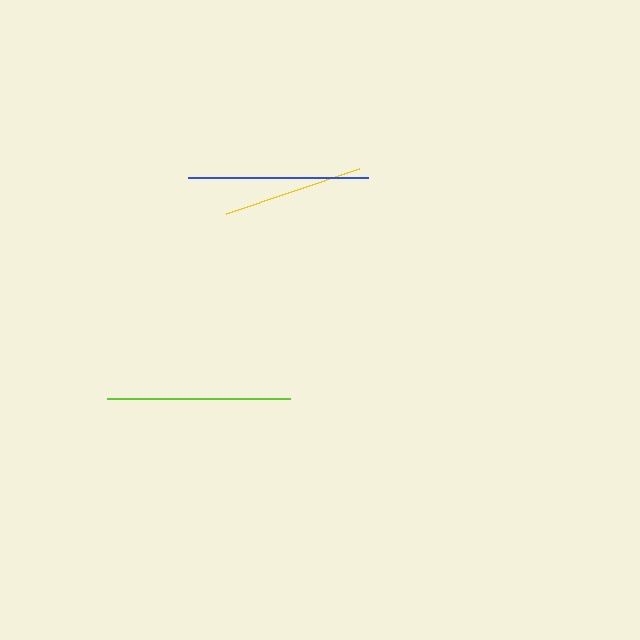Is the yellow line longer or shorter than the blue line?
The blue line is longer than the yellow line.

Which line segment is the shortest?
The yellow line is the shortest at approximately 140 pixels.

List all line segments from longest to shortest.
From longest to shortest: lime, blue, yellow.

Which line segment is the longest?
The lime line is the longest at approximately 182 pixels.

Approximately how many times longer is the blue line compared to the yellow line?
The blue line is approximately 1.3 times the length of the yellow line.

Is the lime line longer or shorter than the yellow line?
The lime line is longer than the yellow line.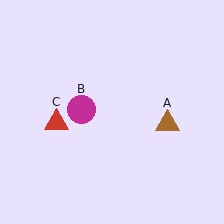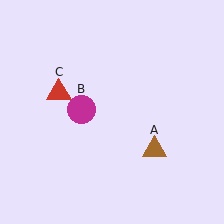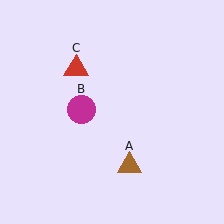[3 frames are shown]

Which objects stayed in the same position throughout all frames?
Magenta circle (object B) remained stationary.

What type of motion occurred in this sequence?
The brown triangle (object A), red triangle (object C) rotated clockwise around the center of the scene.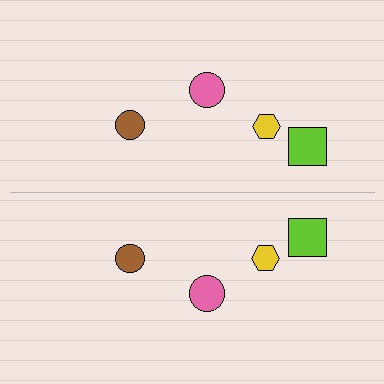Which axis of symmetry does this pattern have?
The pattern has a horizontal axis of symmetry running through the center of the image.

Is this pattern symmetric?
Yes, this pattern has bilateral (reflection) symmetry.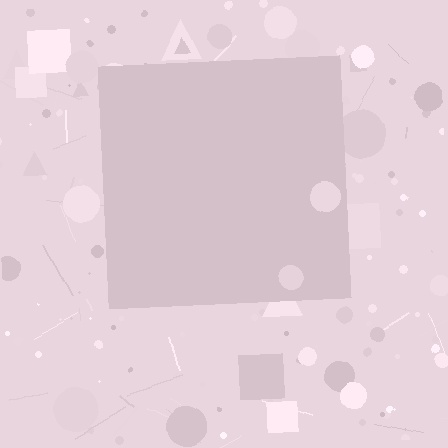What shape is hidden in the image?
A square is hidden in the image.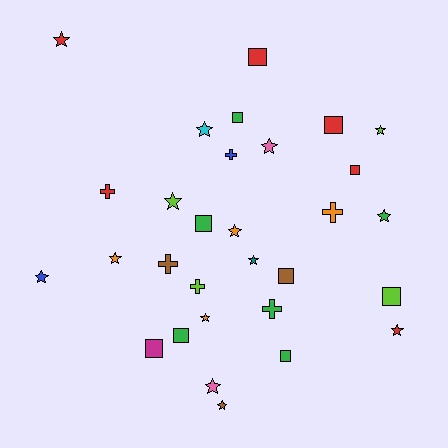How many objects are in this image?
There are 30 objects.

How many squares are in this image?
There are 10 squares.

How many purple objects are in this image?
There are no purple objects.